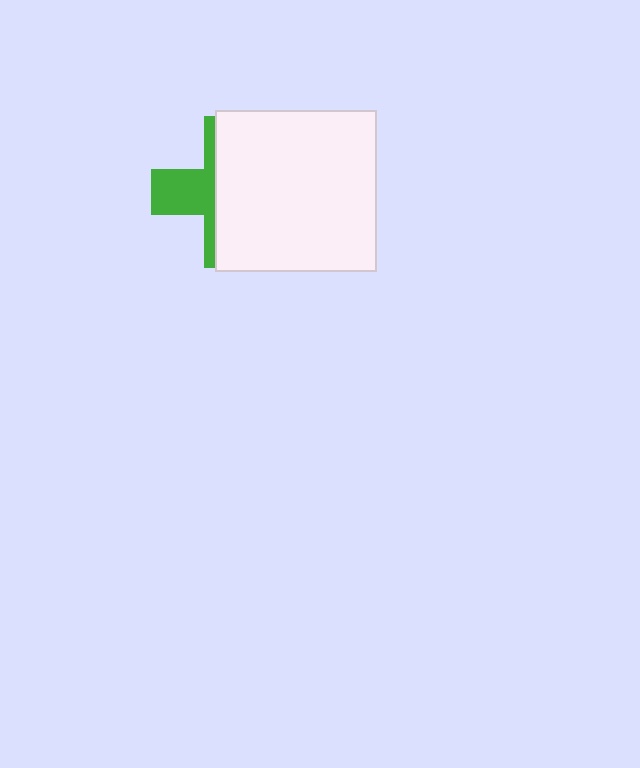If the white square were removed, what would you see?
You would see the complete green cross.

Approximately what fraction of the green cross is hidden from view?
Roughly 64% of the green cross is hidden behind the white square.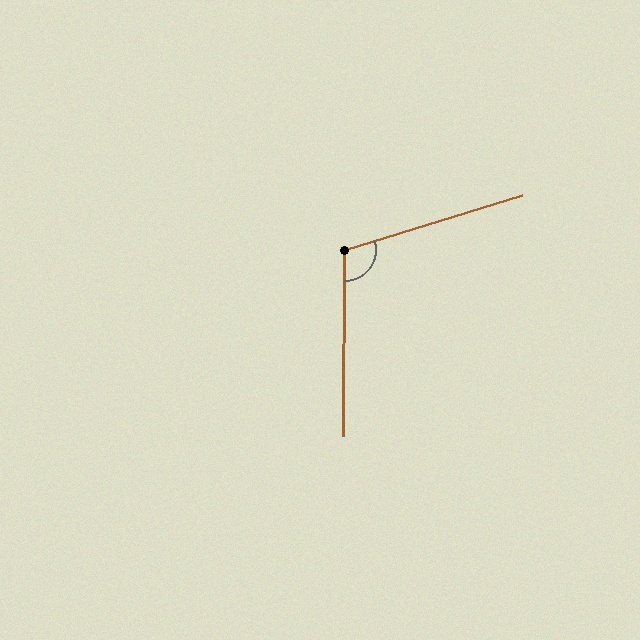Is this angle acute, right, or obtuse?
It is obtuse.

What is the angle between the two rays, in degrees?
Approximately 107 degrees.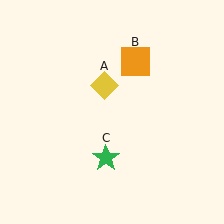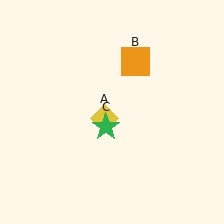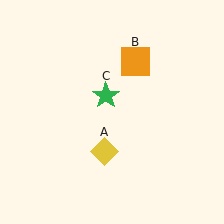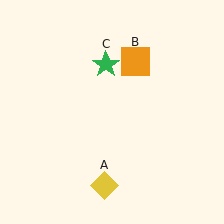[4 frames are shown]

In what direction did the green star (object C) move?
The green star (object C) moved up.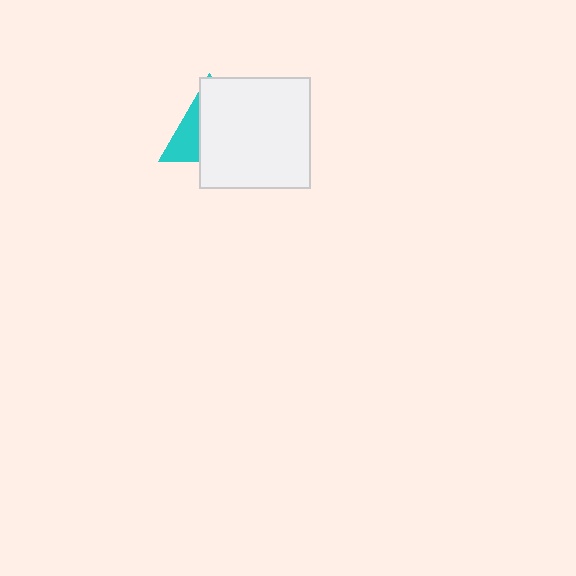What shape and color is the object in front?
The object in front is a white square.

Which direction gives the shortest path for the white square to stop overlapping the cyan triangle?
Moving right gives the shortest separation.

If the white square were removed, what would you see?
You would see the complete cyan triangle.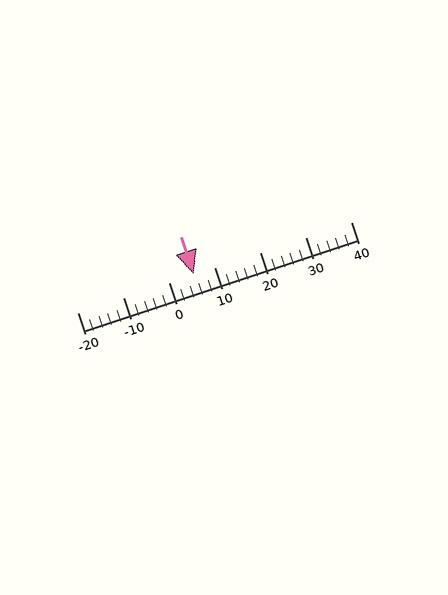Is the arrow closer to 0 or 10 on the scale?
The arrow is closer to 10.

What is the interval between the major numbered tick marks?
The major tick marks are spaced 10 units apart.